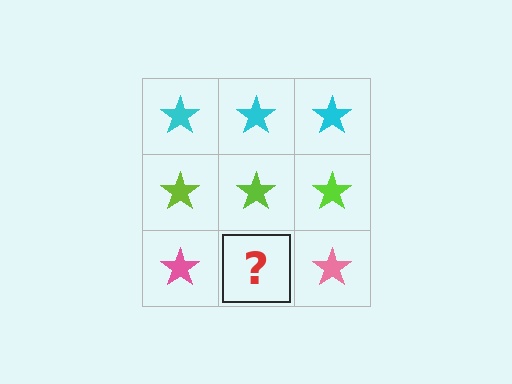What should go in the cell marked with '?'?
The missing cell should contain a pink star.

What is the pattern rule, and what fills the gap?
The rule is that each row has a consistent color. The gap should be filled with a pink star.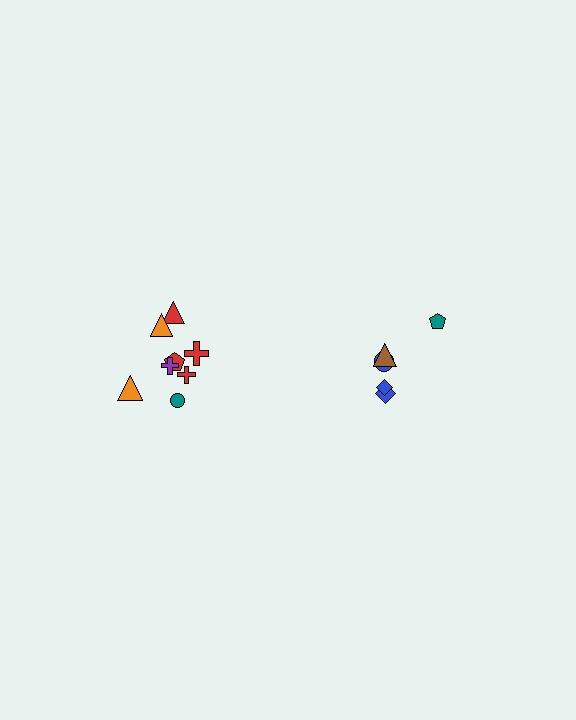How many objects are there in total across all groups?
There are 13 objects.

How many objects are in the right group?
There are 5 objects.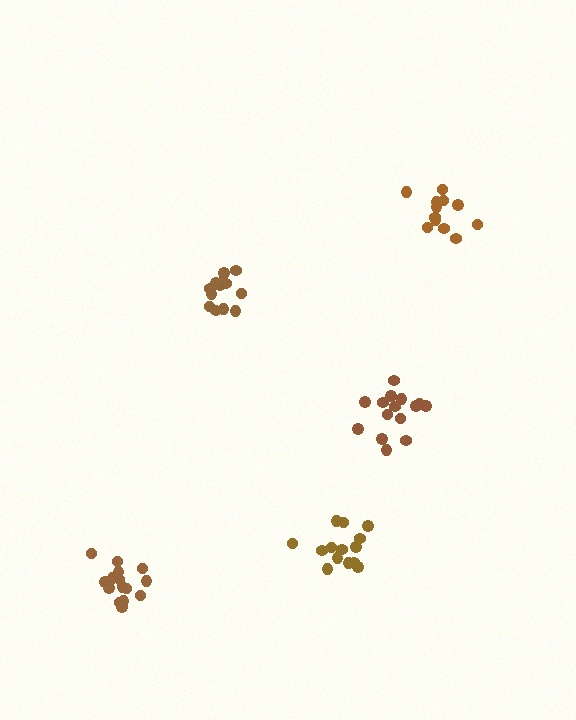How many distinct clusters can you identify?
There are 5 distinct clusters.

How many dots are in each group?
Group 1: 15 dots, Group 2: 12 dots, Group 3: 14 dots, Group 4: 15 dots, Group 5: 14 dots (70 total).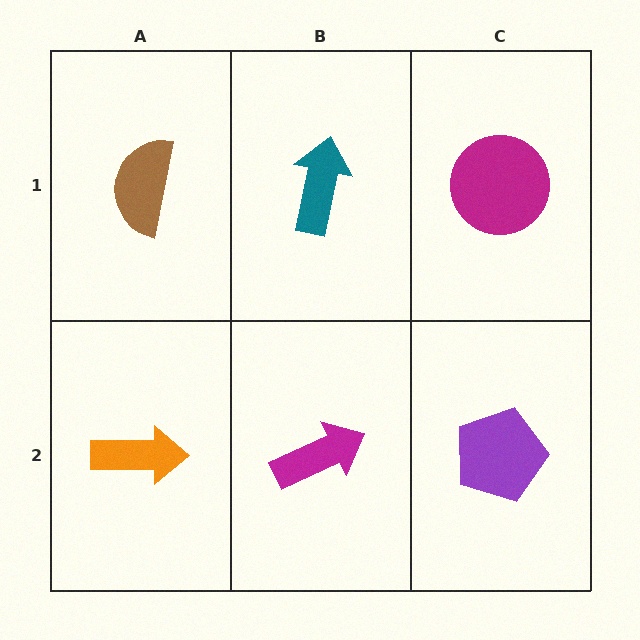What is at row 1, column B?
A teal arrow.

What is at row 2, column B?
A magenta arrow.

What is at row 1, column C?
A magenta circle.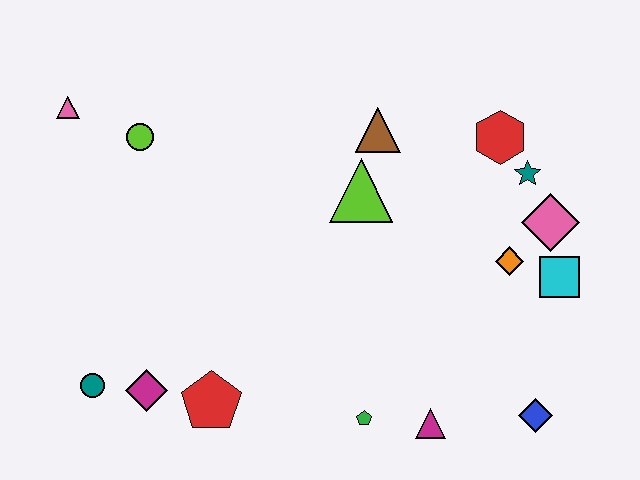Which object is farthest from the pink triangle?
The blue diamond is farthest from the pink triangle.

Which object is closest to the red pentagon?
The magenta diamond is closest to the red pentagon.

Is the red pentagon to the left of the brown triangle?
Yes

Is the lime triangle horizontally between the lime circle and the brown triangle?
Yes